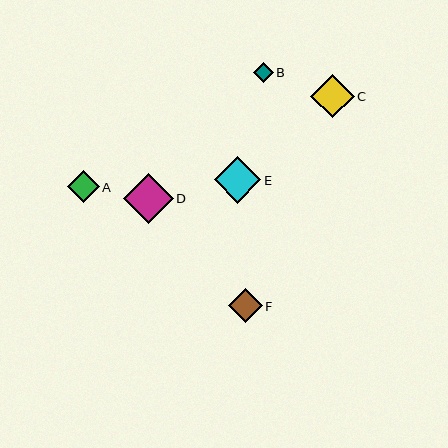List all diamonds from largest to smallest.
From largest to smallest: D, E, C, F, A, B.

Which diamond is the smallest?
Diamond B is the smallest with a size of approximately 20 pixels.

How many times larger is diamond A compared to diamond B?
Diamond A is approximately 1.6 times the size of diamond B.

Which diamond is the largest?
Diamond D is the largest with a size of approximately 50 pixels.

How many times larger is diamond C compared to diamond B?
Diamond C is approximately 2.1 times the size of diamond B.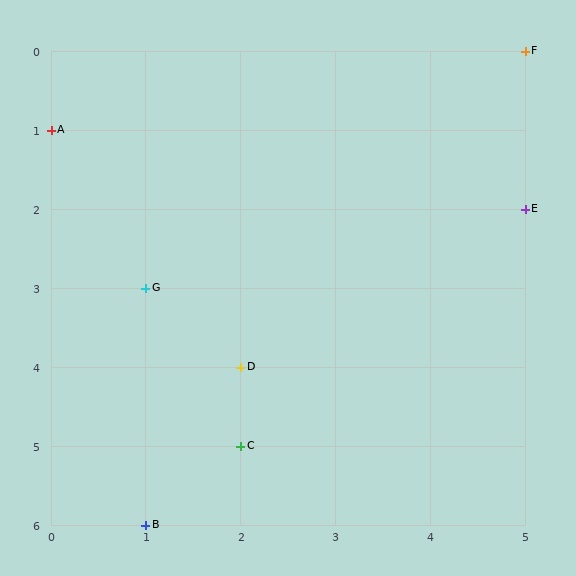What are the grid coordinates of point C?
Point C is at grid coordinates (2, 5).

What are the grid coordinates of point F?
Point F is at grid coordinates (5, 0).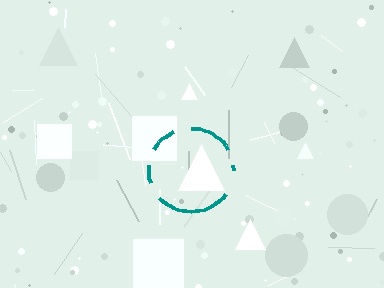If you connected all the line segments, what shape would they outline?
They would outline a circle.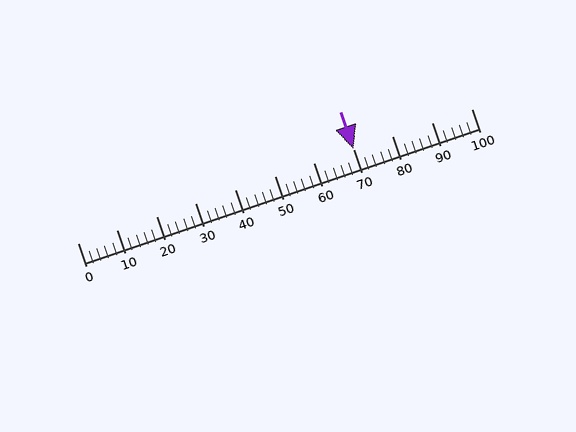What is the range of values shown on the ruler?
The ruler shows values from 0 to 100.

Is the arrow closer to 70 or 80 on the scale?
The arrow is closer to 70.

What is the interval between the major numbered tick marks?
The major tick marks are spaced 10 units apart.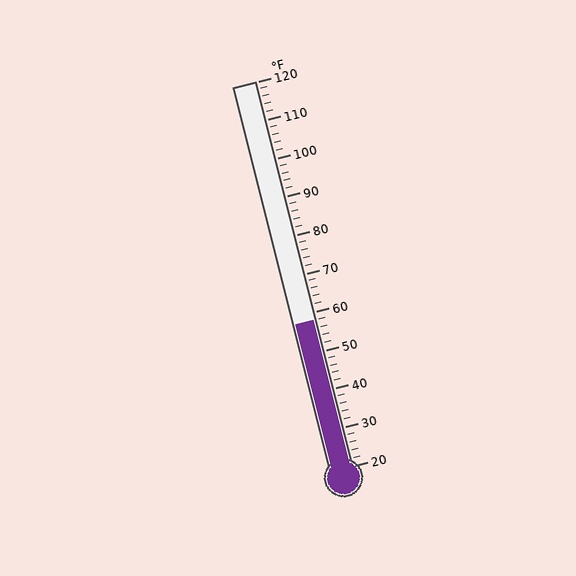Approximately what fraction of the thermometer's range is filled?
The thermometer is filled to approximately 40% of its range.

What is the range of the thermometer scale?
The thermometer scale ranges from 20°F to 120°F.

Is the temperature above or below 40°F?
The temperature is above 40°F.